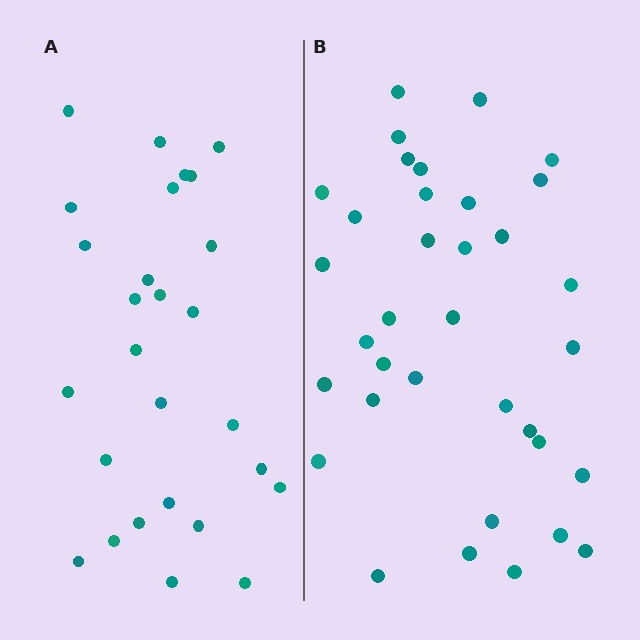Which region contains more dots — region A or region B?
Region B (the right region) has more dots.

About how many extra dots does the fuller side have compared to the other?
Region B has roughly 8 or so more dots than region A.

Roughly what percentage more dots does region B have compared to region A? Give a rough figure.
About 30% more.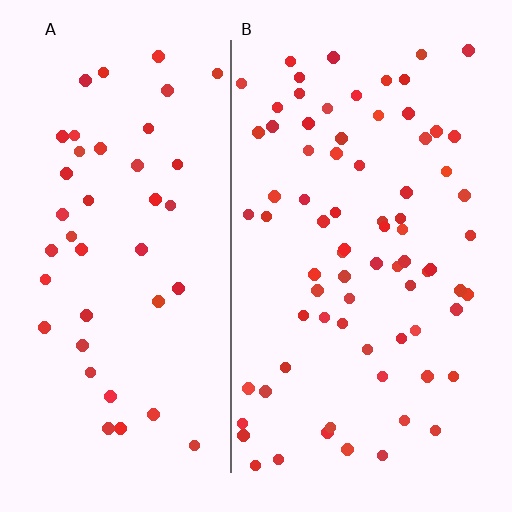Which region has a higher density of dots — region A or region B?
B (the right).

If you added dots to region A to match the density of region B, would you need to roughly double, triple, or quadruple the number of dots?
Approximately double.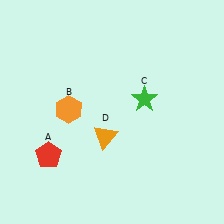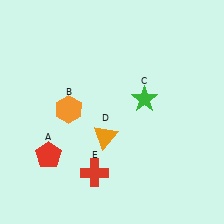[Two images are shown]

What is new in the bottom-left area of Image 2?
A red cross (E) was added in the bottom-left area of Image 2.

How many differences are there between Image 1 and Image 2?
There is 1 difference between the two images.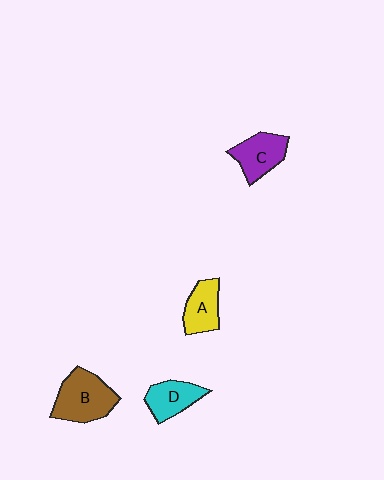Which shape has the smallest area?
Shape A (yellow).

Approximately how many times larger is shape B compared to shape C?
Approximately 1.3 times.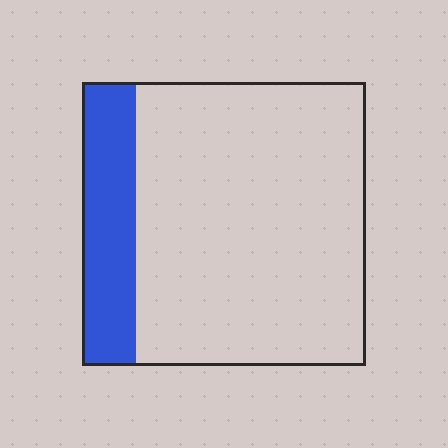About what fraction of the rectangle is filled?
About one fifth (1/5).